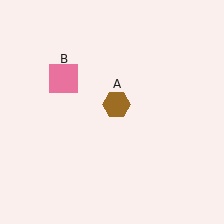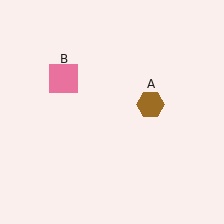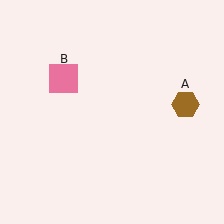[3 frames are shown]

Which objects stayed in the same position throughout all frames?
Pink square (object B) remained stationary.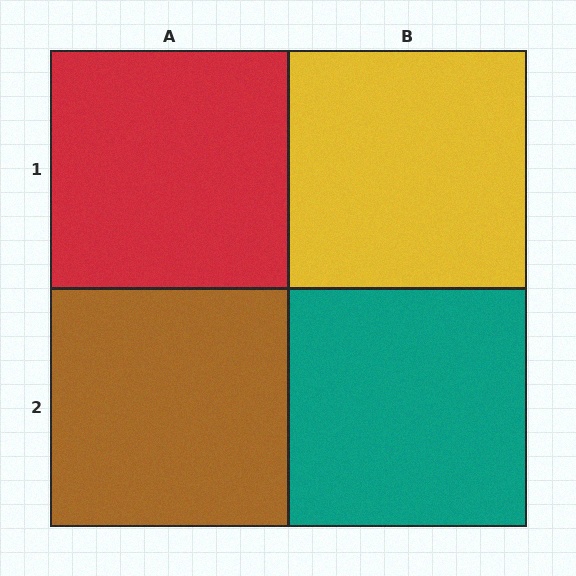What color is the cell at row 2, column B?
Teal.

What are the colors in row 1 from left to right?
Red, yellow.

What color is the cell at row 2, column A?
Brown.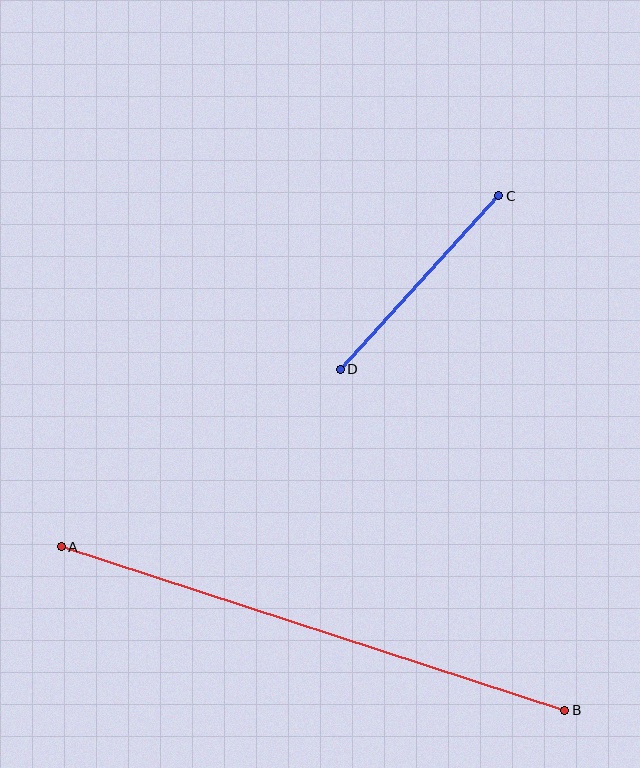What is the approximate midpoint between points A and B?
The midpoint is at approximately (313, 628) pixels.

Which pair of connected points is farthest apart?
Points A and B are farthest apart.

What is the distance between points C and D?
The distance is approximately 235 pixels.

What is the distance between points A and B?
The distance is approximately 529 pixels.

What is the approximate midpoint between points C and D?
The midpoint is at approximately (419, 282) pixels.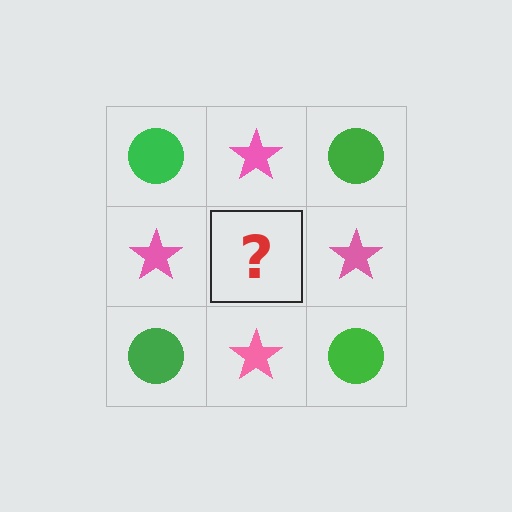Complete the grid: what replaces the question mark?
The question mark should be replaced with a green circle.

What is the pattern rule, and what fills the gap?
The rule is that it alternates green circle and pink star in a checkerboard pattern. The gap should be filled with a green circle.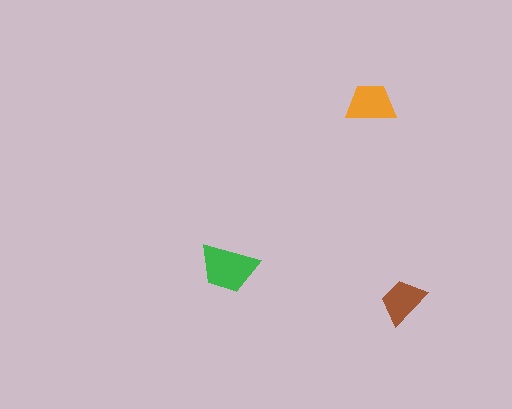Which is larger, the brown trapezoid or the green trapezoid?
The green one.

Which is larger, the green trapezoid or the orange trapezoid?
The green one.